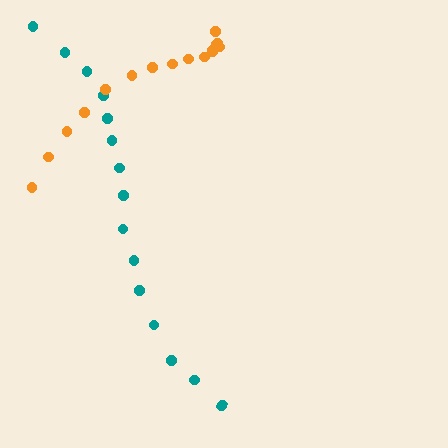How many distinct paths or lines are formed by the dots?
There are 2 distinct paths.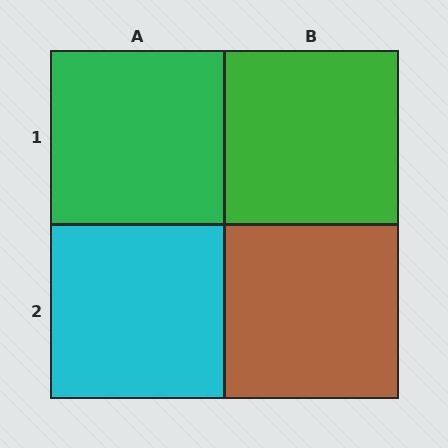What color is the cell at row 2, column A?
Cyan.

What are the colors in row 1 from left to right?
Green, green.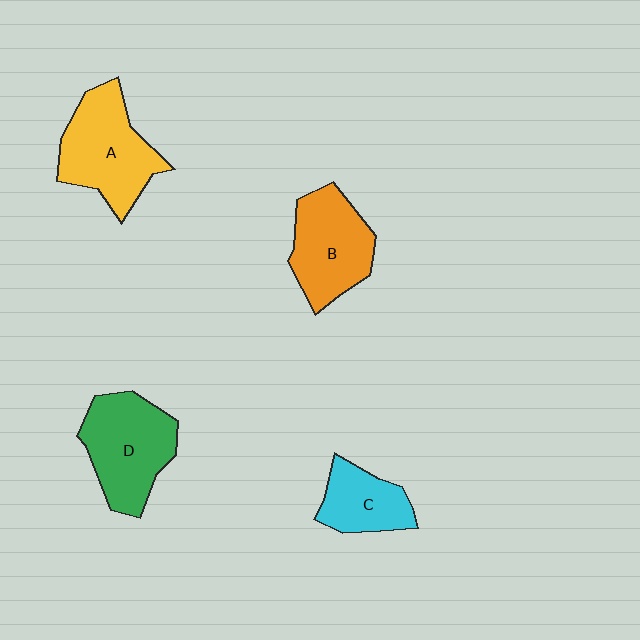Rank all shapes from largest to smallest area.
From largest to smallest: A (yellow), D (green), B (orange), C (cyan).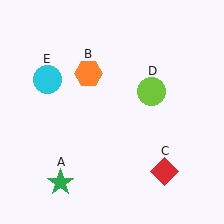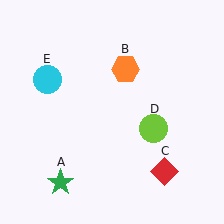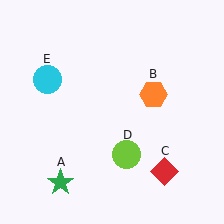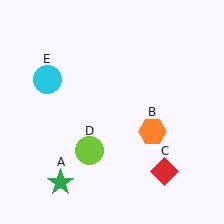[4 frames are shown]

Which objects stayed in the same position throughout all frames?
Green star (object A) and red diamond (object C) and cyan circle (object E) remained stationary.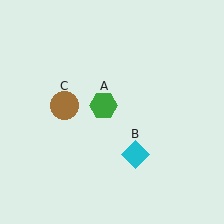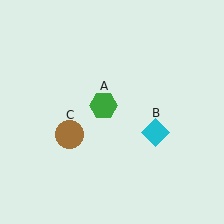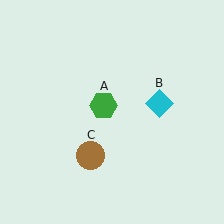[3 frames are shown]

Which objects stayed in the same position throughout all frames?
Green hexagon (object A) remained stationary.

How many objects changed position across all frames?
2 objects changed position: cyan diamond (object B), brown circle (object C).